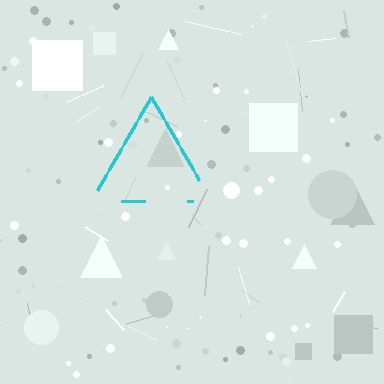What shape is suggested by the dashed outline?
The dashed outline suggests a triangle.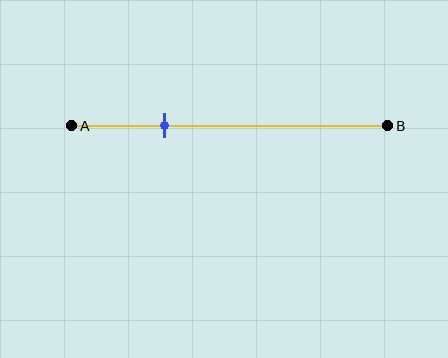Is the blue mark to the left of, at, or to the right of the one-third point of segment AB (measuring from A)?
The blue mark is to the left of the one-third point of segment AB.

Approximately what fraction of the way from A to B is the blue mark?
The blue mark is approximately 30% of the way from A to B.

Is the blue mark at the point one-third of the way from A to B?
No, the mark is at about 30% from A, not at the 33% one-third point.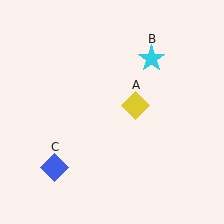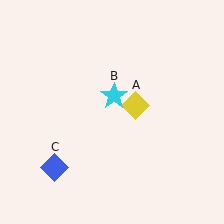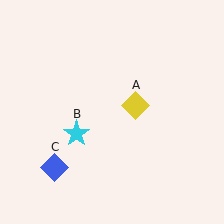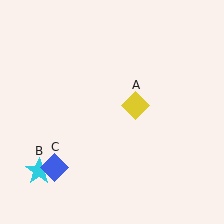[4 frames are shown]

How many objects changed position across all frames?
1 object changed position: cyan star (object B).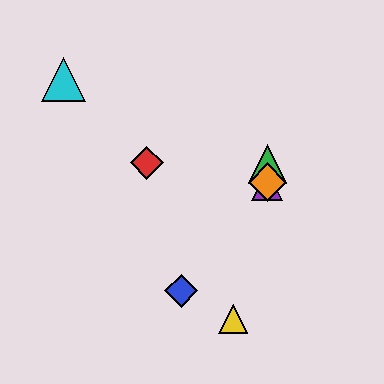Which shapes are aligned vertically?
The green triangle, the purple triangle, the orange diamond are aligned vertically.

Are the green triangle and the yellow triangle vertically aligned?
No, the green triangle is at x≈267 and the yellow triangle is at x≈233.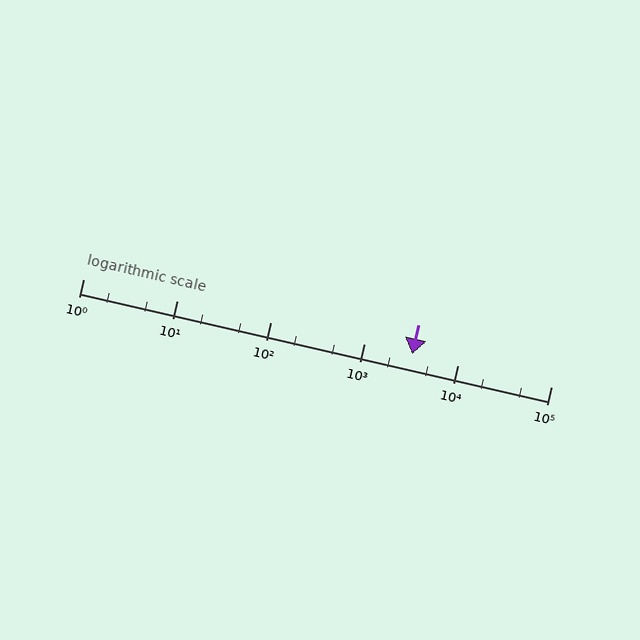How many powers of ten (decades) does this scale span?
The scale spans 5 decades, from 1 to 100000.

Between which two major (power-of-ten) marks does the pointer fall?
The pointer is between 1000 and 10000.